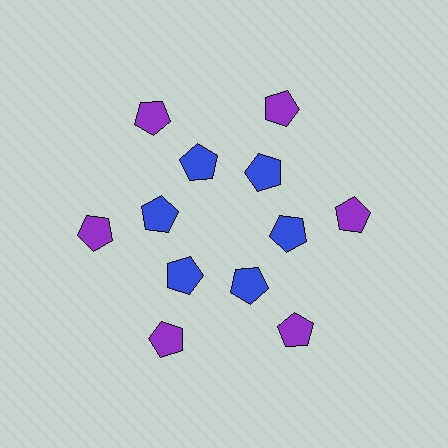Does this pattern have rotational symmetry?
Yes, this pattern has 6-fold rotational symmetry. It looks the same after rotating 60 degrees around the center.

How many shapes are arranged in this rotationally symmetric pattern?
There are 12 shapes, arranged in 6 groups of 2.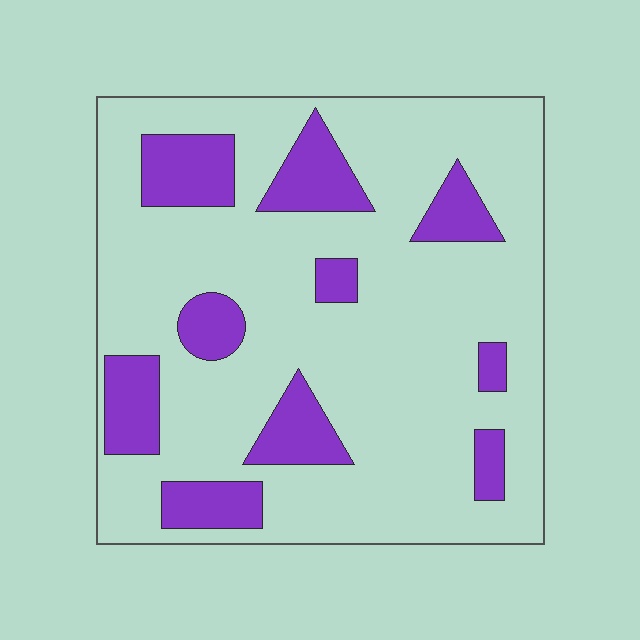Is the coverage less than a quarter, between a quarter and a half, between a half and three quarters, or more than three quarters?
Less than a quarter.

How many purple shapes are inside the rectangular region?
10.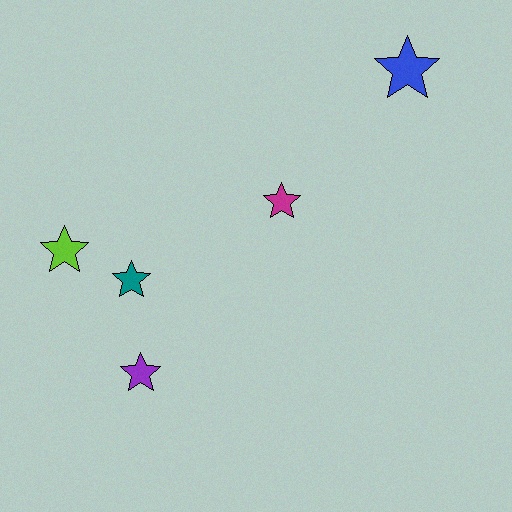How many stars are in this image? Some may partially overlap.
There are 5 stars.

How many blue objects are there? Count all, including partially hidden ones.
There is 1 blue object.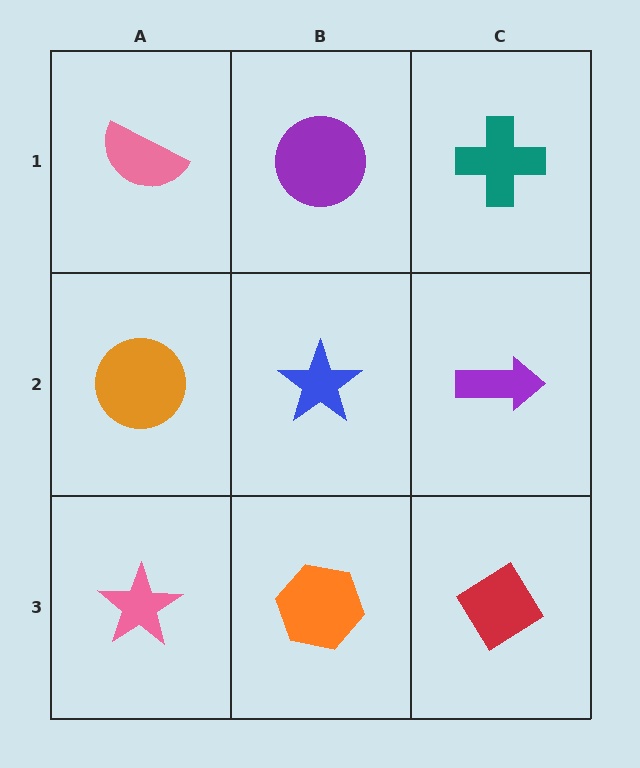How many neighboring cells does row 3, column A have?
2.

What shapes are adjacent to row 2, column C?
A teal cross (row 1, column C), a red diamond (row 3, column C), a blue star (row 2, column B).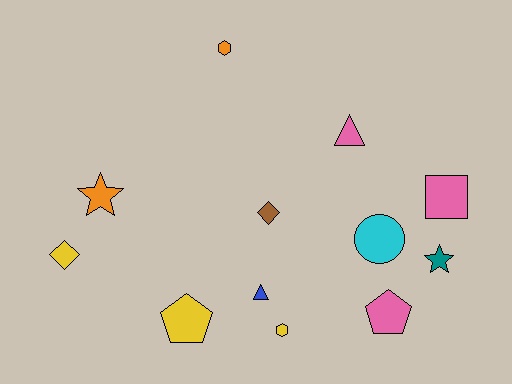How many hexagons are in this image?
There are 2 hexagons.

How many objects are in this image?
There are 12 objects.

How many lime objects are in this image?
There are no lime objects.